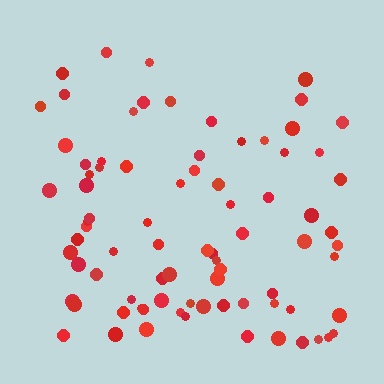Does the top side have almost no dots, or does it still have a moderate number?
Still a moderate number, just noticeably fewer than the bottom.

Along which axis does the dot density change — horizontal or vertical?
Vertical.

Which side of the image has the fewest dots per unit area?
The top.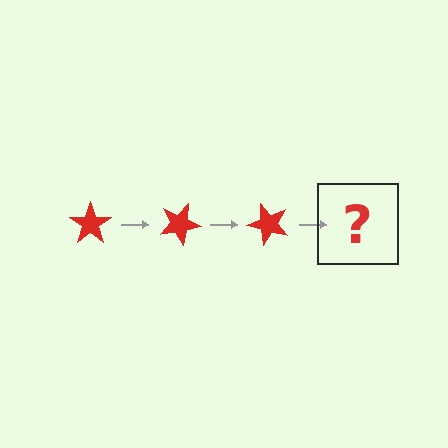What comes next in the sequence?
The next element should be a red star rotated 75 degrees.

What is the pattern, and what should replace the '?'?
The pattern is that the star rotates 25 degrees each step. The '?' should be a red star rotated 75 degrees.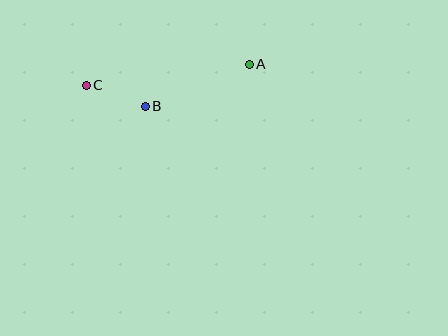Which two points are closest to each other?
Points B and C are closest to each other.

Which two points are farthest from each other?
Points A and C are farthest from each other.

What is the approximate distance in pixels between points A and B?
The distance between A and B is approximately 112 pixels.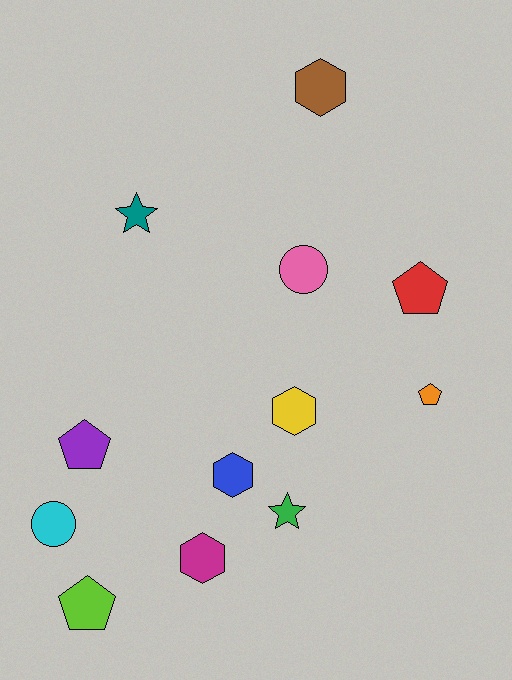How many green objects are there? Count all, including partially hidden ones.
There is 1 green object.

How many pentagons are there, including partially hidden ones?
There are 4 pentagons.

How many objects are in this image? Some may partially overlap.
There are 12 objects.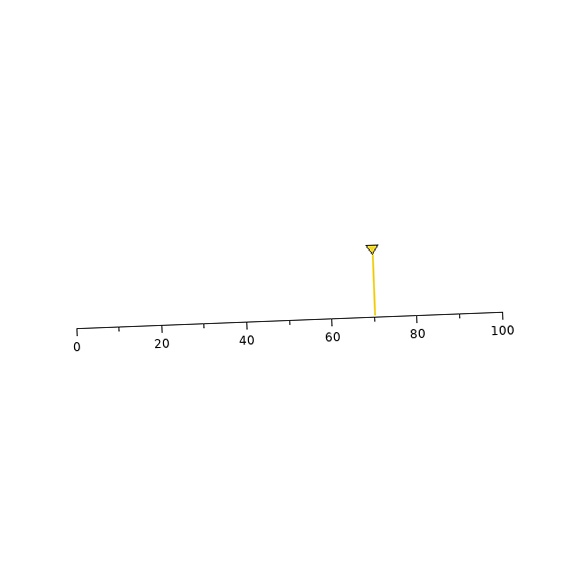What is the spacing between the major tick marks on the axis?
The major ticks are spaced 20 apart.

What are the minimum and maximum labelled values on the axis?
The axis runs from 0 to 100.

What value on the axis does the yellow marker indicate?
The marker indicates approximately 70.